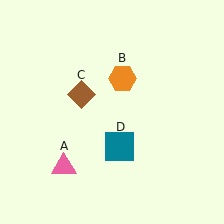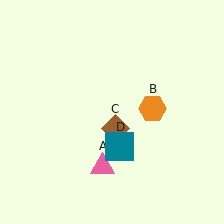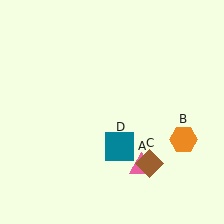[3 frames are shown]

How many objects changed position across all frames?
3 objects changed position: pink triangle (object A), orange hexagon (object B), brown diamond (object C).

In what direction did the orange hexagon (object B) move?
The orange hexagon (object B) moved down and to the right.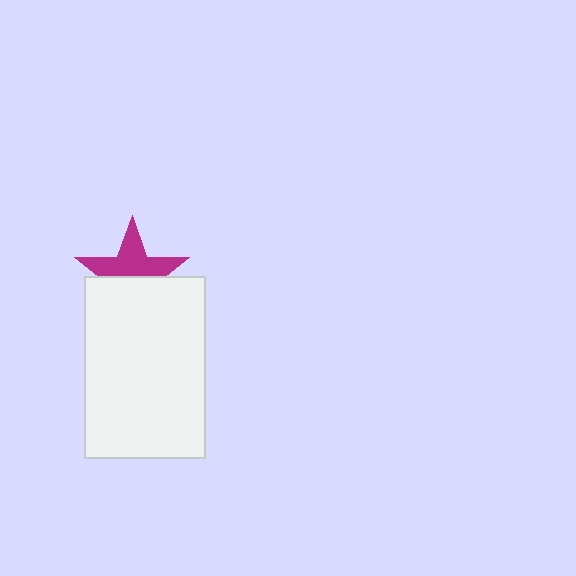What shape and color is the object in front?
The object in front is a white rectangle.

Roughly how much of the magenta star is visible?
About half of it is visible (roughly 52%).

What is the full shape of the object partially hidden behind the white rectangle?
The partially hidden object is a magenta star.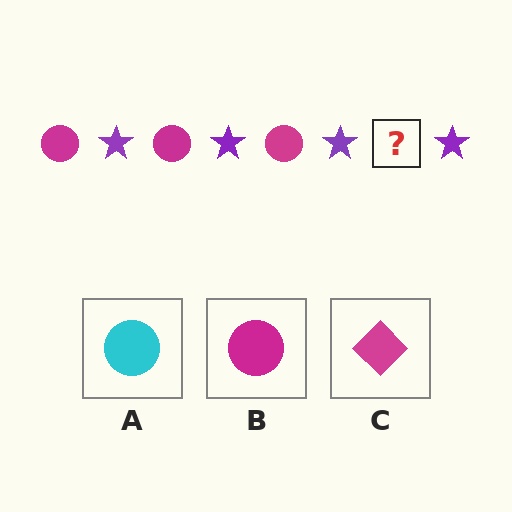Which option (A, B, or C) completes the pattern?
B.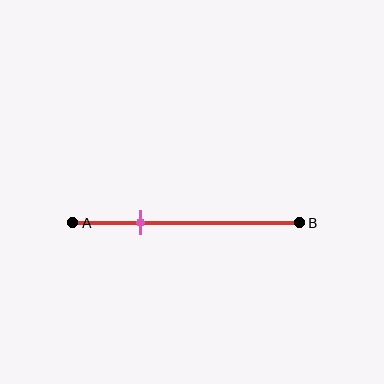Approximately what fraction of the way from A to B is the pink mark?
The pink mark is approximately 30% of the way from A to B.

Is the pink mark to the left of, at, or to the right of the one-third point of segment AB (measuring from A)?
The pink mark is to the left of the one-third point of segment AB.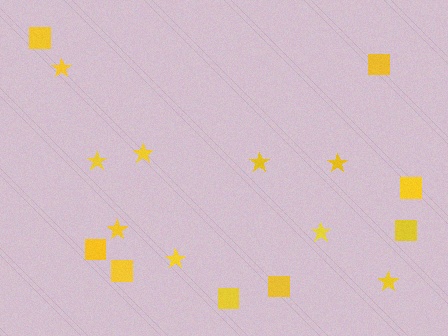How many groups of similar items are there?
There are 2 groups: one group of stars (9) and one group of squares (8).